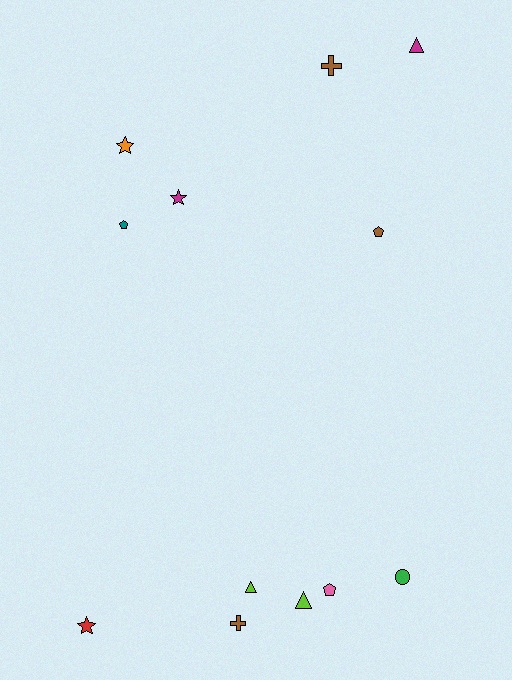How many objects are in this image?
There are 12 objects.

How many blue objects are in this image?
There are no blue objects.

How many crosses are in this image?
There are 2 crosses.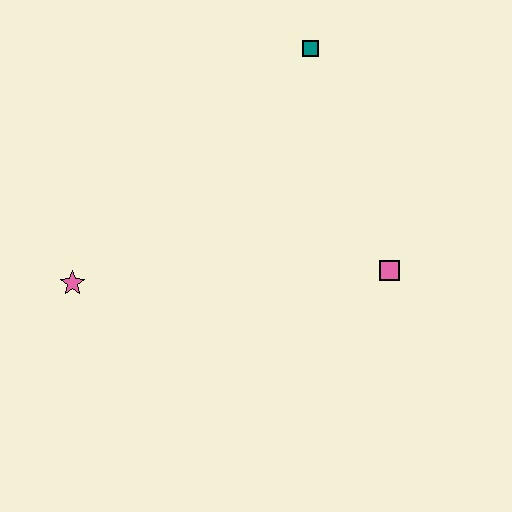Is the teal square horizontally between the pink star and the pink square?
Yes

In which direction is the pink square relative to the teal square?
The pink square is below the teal square.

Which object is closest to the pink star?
The pink square is closest to the pink star.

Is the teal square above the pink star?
Yes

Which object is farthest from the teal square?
The pink star is farthest from the teal square.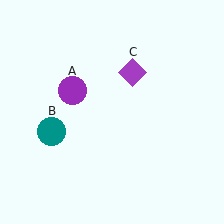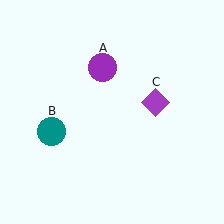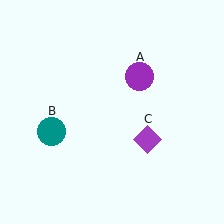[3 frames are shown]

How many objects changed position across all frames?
2 objects changed position: purple circle (object A), purple diamond (object C).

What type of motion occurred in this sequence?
The purple circle (object A), purple diamond (object C) rotated clockwise around the center of the scene.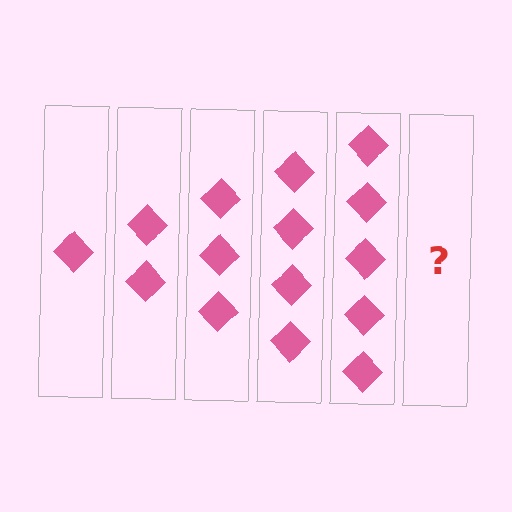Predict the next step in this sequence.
The next step is 6 diamonds.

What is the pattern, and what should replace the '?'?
The pattern is that each step adds one more diamond. The '?' should be 6 diamonds.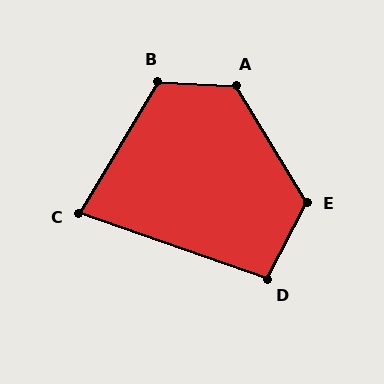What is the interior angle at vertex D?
Approximately 98 degrees (obtuse).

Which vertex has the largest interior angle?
A, at approximately 124 degrees.